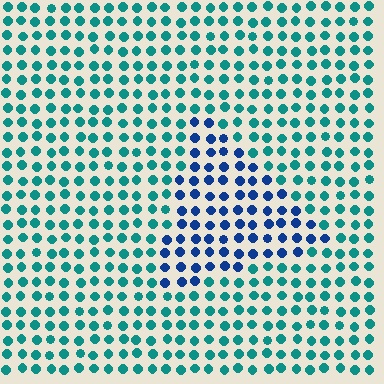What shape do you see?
I see a triangle.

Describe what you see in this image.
The image is filled with small teal elements in a uniform arrangement. A triangle-shaped region is visible where the elements are tinted to a slightly different hue, forming a subtle color boundary.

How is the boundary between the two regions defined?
The boundary is defined purely by a slight shift in hue (about 45 degrees). Spacing, size, and orientation are identical on both sides.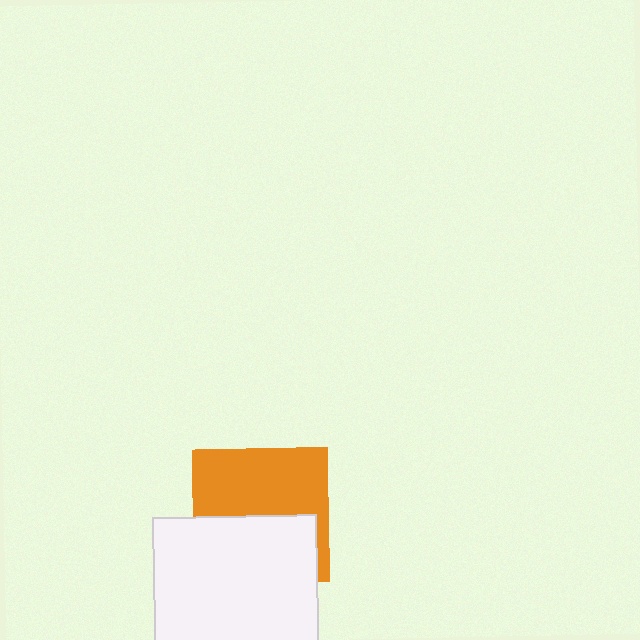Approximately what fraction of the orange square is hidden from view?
Roughly 46% of the orange square is hidden behind the white square.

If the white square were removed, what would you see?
You would see the complete orange square.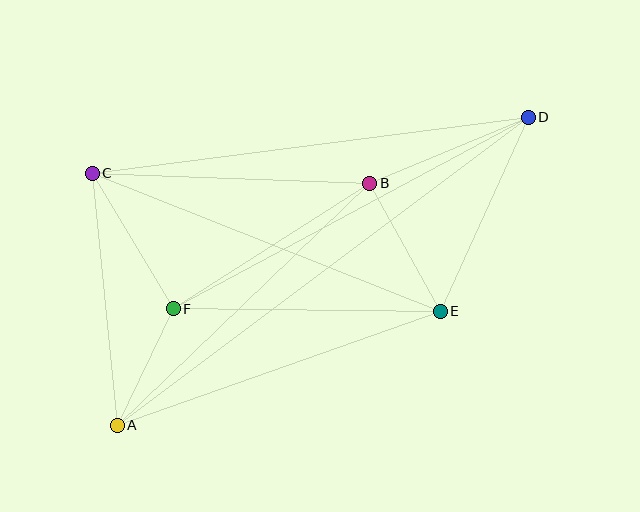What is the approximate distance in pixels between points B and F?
The distance between B and F is approximately 233 pixels.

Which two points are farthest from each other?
Points A and D are farthest from each other.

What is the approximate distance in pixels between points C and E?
The distance between C and E is approximately 374 pixels.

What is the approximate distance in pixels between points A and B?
The distance between A and B is approximately 350 pixels.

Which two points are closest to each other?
Points A and F are closest to each other.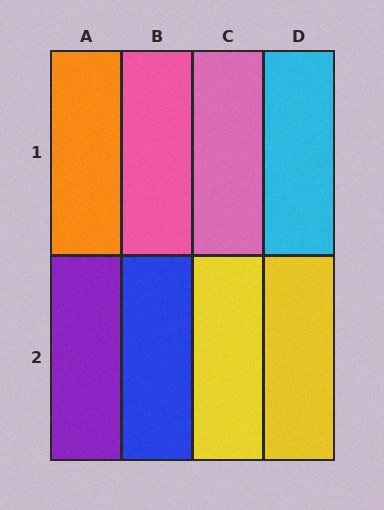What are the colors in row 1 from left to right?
Orange, pink, pink, cyan.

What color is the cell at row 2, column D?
Yellow.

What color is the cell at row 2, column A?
Purple.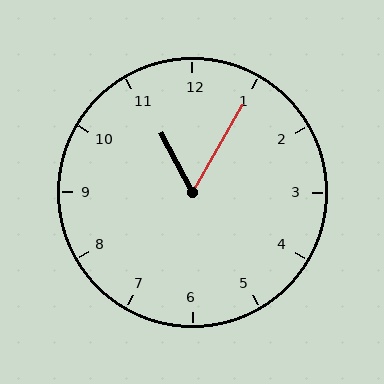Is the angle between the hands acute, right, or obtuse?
It is acute.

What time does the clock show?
11:05.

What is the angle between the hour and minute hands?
Approximately 58 degrees.